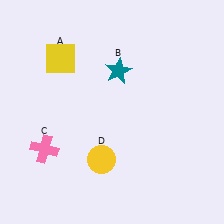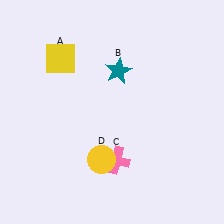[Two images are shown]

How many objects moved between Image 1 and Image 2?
1 object moved between the two images.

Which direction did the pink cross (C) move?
The pink cross (C) moved right.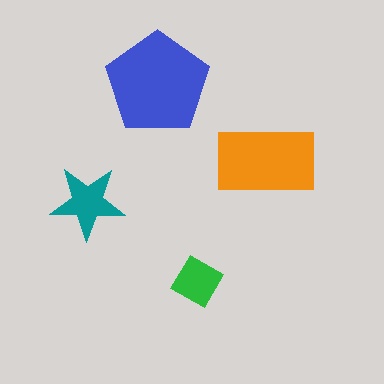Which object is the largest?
The blue pentagon.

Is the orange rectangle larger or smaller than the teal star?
Larger.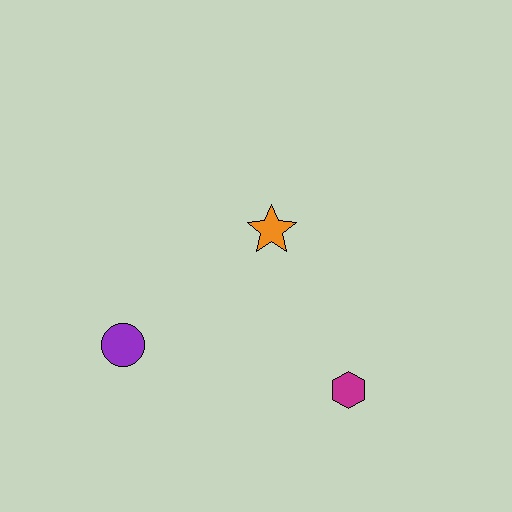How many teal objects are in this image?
There are no teal objects.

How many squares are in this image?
There are no squares.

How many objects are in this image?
There are 3 objects.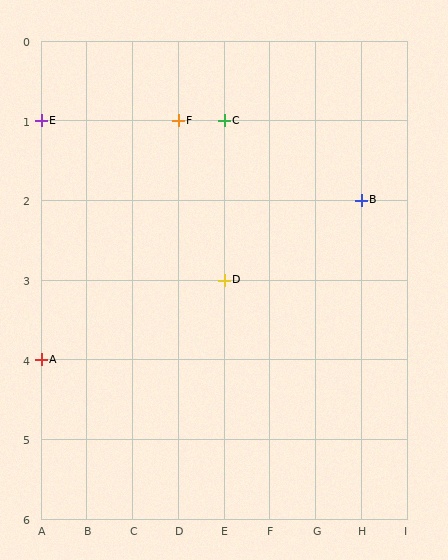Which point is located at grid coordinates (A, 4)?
Point A is at (A, 4).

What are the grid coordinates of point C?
Point C is at grid coordinates (E, 1).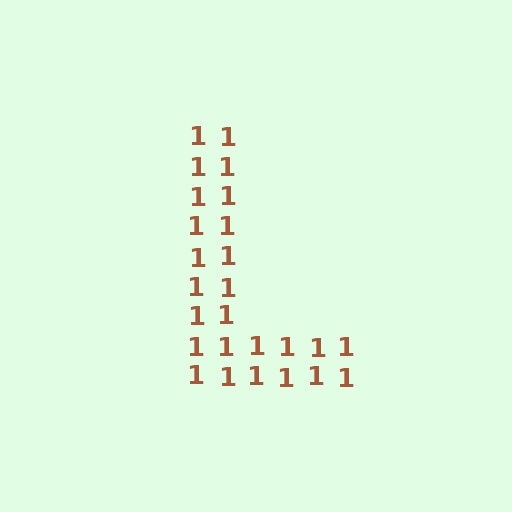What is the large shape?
The large shape is the letter L.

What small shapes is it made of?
It is made of small digit 1's.